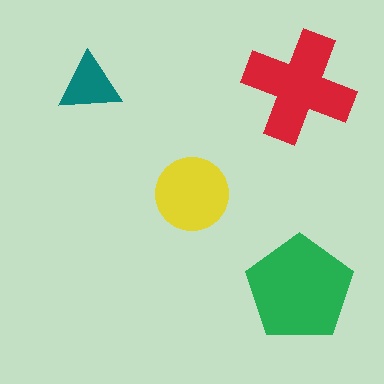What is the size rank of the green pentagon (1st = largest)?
1st.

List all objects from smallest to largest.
The teal triangle, the yellow circle, the red cross, the green pentagon.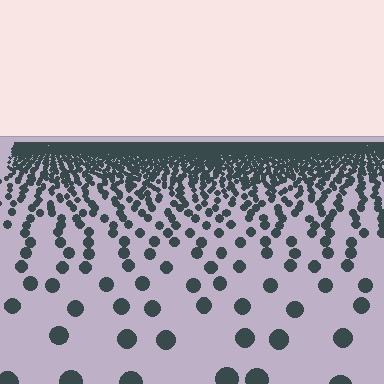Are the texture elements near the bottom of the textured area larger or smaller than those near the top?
Larger. Near the bottom, elements are closer to the viewer and appear at a bigger on-screen size.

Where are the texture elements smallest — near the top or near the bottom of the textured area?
Near the top.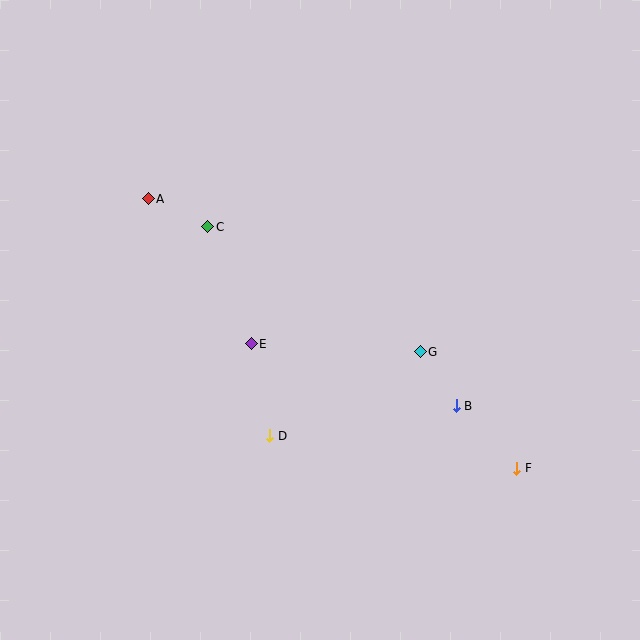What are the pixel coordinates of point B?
Point B is at (456, 406).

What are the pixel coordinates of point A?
Point A is at (148, 199).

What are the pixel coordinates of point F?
Point F is at (517, 468).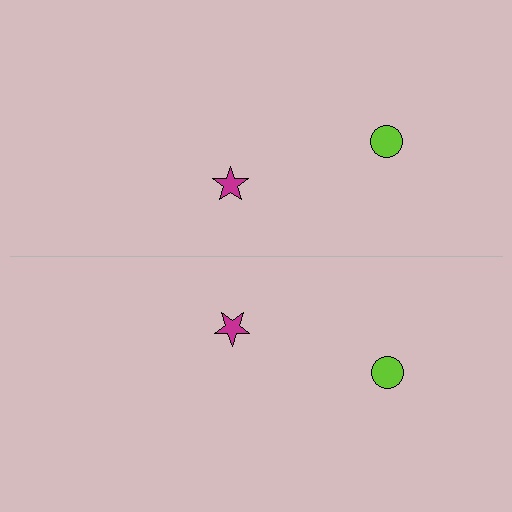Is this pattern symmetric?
Yes, this pattern has bilateral (reflection) symmetry.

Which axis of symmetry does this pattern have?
The pattern has a horizontal axis of symmetry running through the center of the image.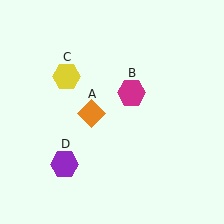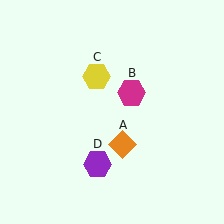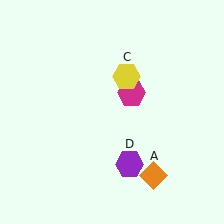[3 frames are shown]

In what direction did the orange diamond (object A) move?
The orange diamond (object A) moved down and to the right.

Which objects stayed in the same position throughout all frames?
Magenta hexagon (object B) remained stationary.